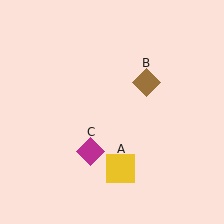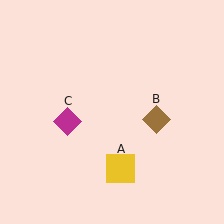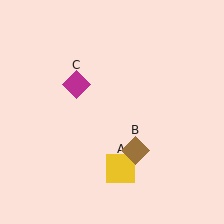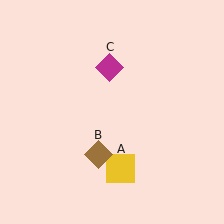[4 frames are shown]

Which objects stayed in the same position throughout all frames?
Yellow square (object A) remained stationary.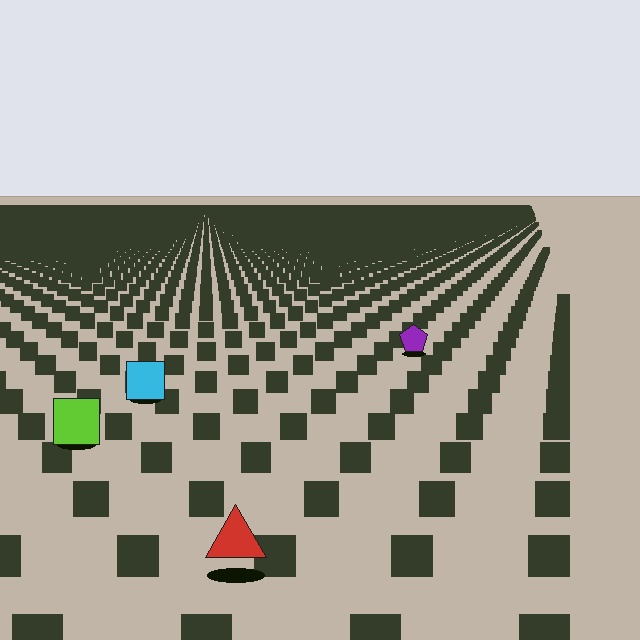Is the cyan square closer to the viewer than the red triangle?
No. The red triangle is closer — you can tell from the texture gradient: the ground texture is coarser near it.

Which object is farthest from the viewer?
The purple pentagon is farthest from the viewer. It appears smaller and the ground texture around it is denser.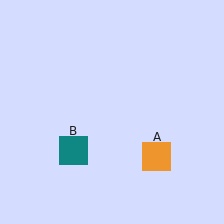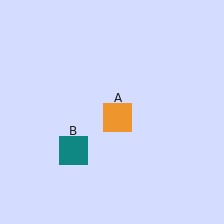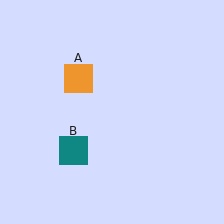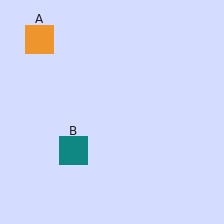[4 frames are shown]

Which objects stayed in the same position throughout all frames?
Teal square (object B) remained stationary.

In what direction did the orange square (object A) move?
The orange square (object A) moved up and to the left.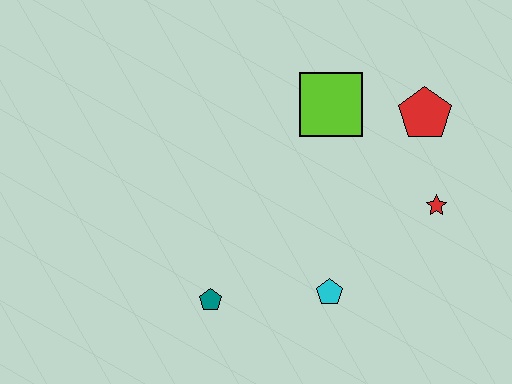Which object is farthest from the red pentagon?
The teal pentagon is farthest from the red pentagon.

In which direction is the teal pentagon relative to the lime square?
The teal pentagon is below the lime square.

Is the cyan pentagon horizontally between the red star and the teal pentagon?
Yes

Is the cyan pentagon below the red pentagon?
Yes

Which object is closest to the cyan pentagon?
The teal pentagon is closest to the cyan pentagon.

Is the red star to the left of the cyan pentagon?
No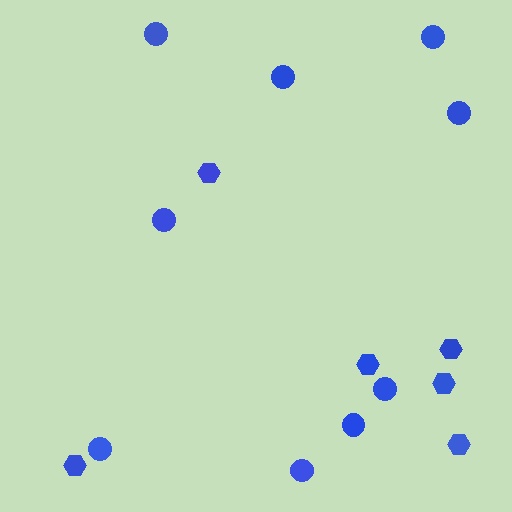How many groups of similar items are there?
There are 2 groups: one group of hexagons (6) and one group of circles (9).